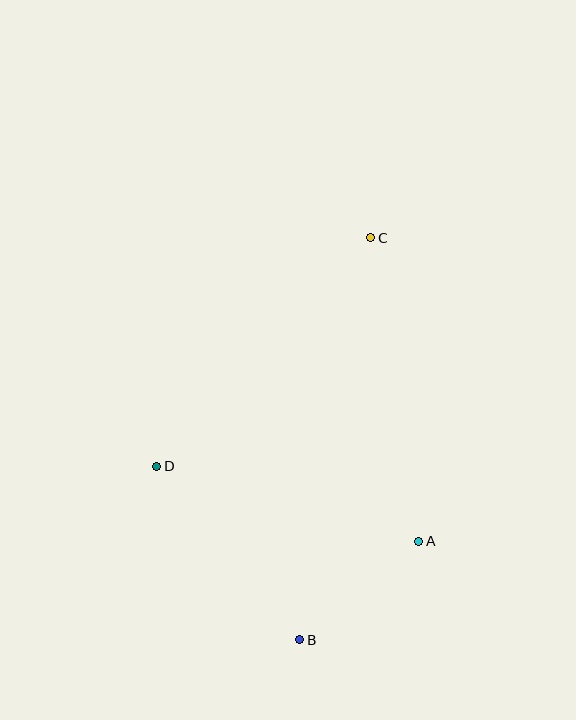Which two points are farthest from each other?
Points B and C are farthest from each other.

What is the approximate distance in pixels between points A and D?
The distance between A and D is approximately 273 pixels.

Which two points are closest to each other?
Points A and B are closest to each other.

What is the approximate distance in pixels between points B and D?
The distance between B and D is approximately 225 pixels.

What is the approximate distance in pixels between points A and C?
The distance between A and C is approximately 307 pixels.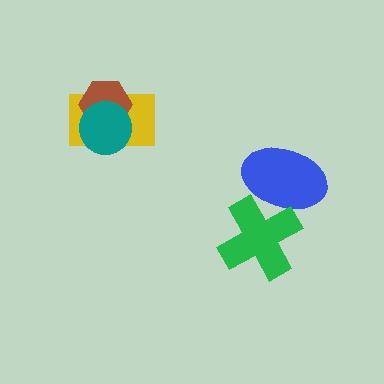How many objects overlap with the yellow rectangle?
2 objects overlap with the yellow rectangle.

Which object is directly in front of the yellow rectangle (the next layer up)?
The brown hexagon is directly in front of the yellow rectangle.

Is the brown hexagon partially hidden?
Yes, it is partially covered by another shape.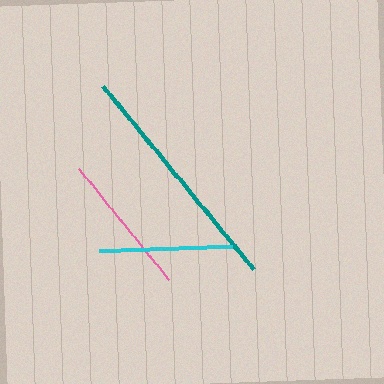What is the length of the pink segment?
The pink segment is approximately 143 pixels long.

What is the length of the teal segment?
The teal segment is approximately 237 pixels long.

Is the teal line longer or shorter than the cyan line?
The teal line is longer than the cyan line.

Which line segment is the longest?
The teal line is the longest at approximately 237 pixels.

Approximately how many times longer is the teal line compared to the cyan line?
The teal line is approximately 1.8 times the length of the cyan line.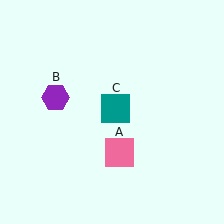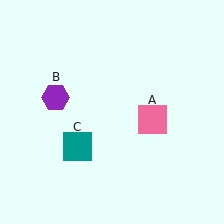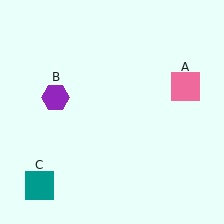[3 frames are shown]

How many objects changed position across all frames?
2 objects changed position: pink square (object A), teal square (object C).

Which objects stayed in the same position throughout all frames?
Purple hexagon (object B) remained stationary.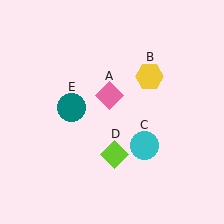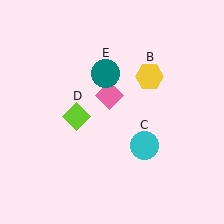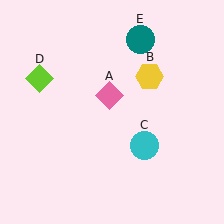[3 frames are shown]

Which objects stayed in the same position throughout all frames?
Pink diamond (object A) and yellow hexagon (object B) and cyan circle (object C) remained stationary.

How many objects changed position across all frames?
2 objects changed position: lime diamond (object D), teal circle (object E).